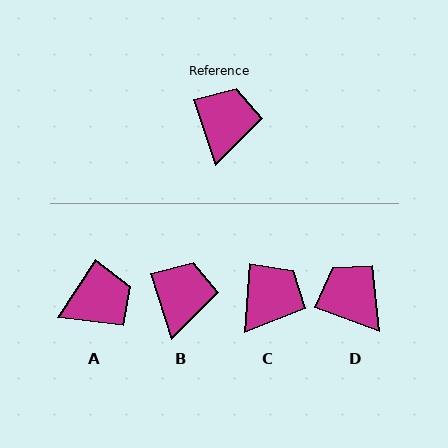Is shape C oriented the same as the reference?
No, it is off by about 23 degrees.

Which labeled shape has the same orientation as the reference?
B.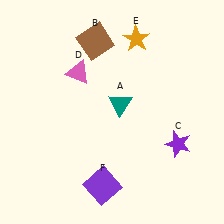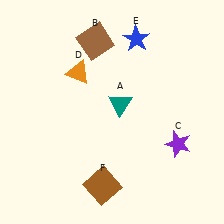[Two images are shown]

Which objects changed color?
D changed from pink to orange. E changed from orange to blue. F changed from purple to brown.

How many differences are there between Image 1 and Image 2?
There are 3 differences between the two images.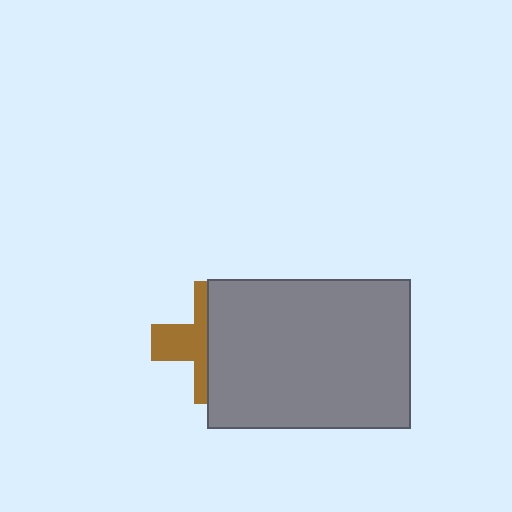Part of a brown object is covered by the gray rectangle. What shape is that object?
It is a cross.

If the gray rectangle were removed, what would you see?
You would see the complete brown cross.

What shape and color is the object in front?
The object in front is a gray rectangle.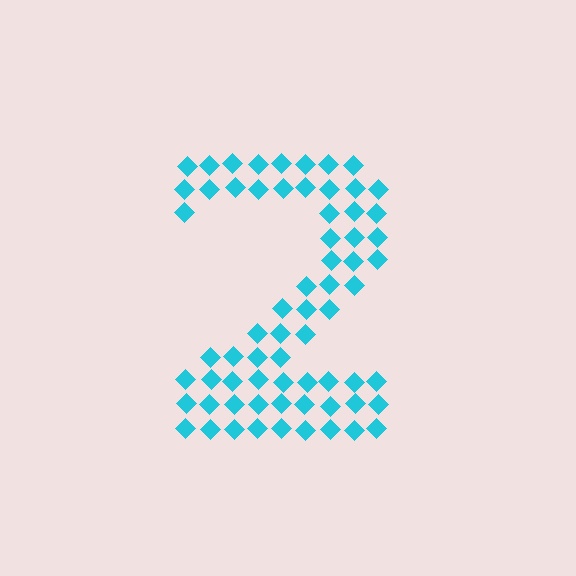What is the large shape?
The large shape is the digit 2.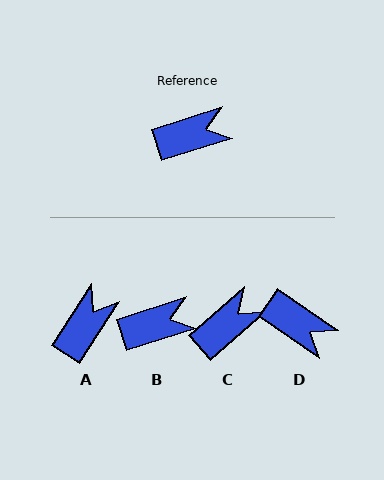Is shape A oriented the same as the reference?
No, it is off by about 40 degrees.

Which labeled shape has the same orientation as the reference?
B.